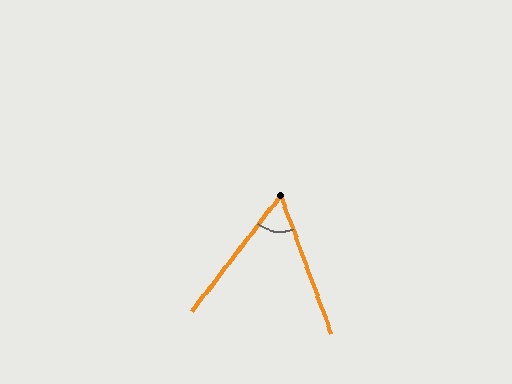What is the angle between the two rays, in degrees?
Approximately 58 degrees.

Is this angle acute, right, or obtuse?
It is acute.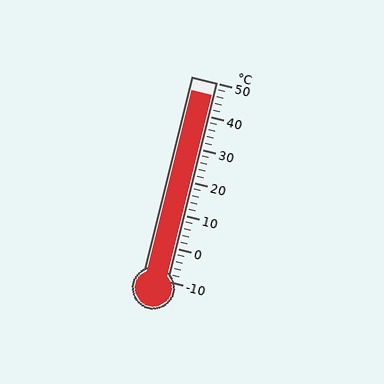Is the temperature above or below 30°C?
The temperature is above 30°C.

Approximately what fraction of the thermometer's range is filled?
The thermometer is filled to approximately 95% of its range.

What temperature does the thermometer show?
The thermometer shows approximately 46°C.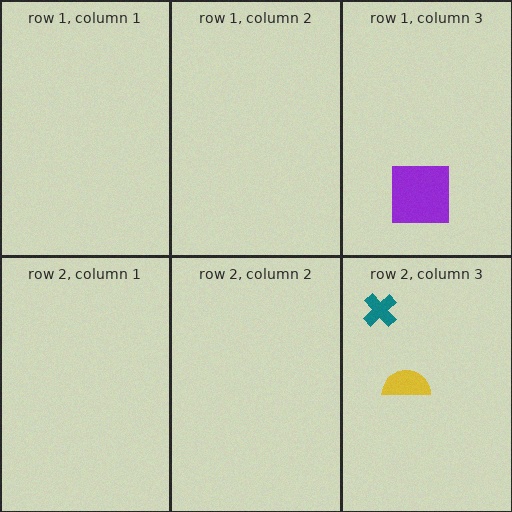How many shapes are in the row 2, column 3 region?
2.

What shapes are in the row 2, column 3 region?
The yellow semicircle, the teal cross.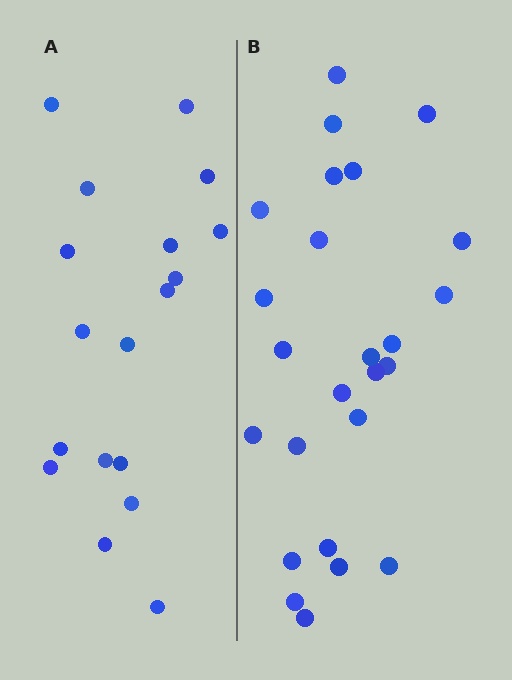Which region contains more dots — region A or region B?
Region B (the right region) has more dots.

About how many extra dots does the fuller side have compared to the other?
Region B has roughly 8 or so more dots than region A.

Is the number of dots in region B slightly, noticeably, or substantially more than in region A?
Region B has noticeably more, but not dramatically so. The ratio is roughly 1.4 to 1.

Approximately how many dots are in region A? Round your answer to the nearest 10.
About 20 dots. (The exact count is 18, which rounds to 20.)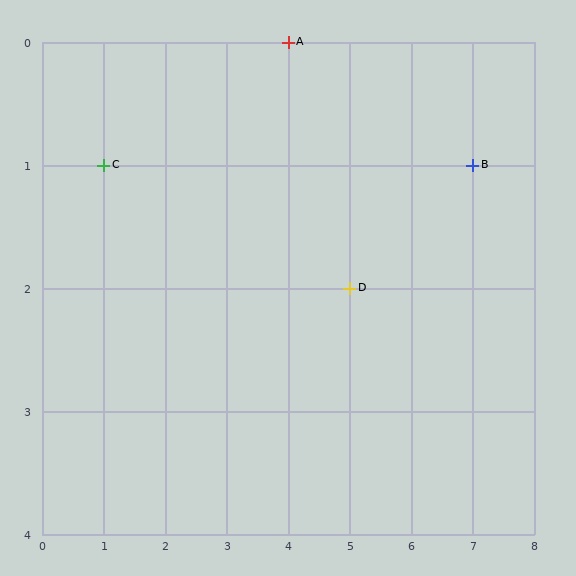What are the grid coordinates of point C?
Point C is at grid coordinates (1, 1).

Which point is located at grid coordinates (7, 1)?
Point B is at (7, 1).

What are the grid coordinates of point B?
Point B is at grid coordinates (7, 1).